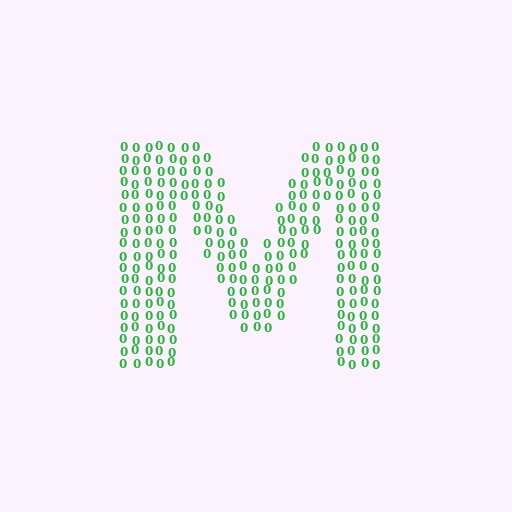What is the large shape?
The large shape is the letter M.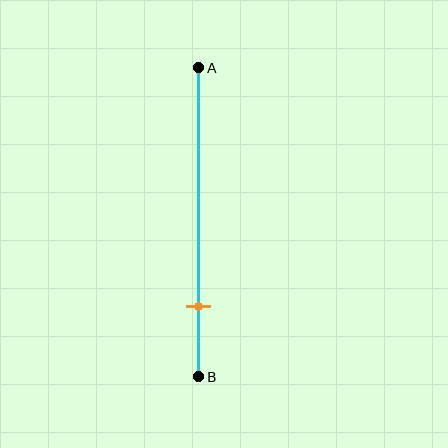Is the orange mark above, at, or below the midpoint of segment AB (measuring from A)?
The orange mark is below the midpoint of segment AB.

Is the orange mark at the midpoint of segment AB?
No, the mark is at about 75% from A, not at the 50% midpoint.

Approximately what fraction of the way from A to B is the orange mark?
The orange mark is approximately 75% of the way from A to B.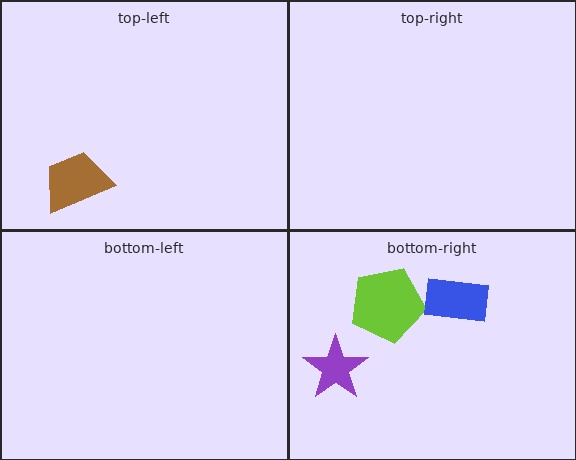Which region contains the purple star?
The bottom-right region.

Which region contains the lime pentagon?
The bottom-right region.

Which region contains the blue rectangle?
The bottom-right region.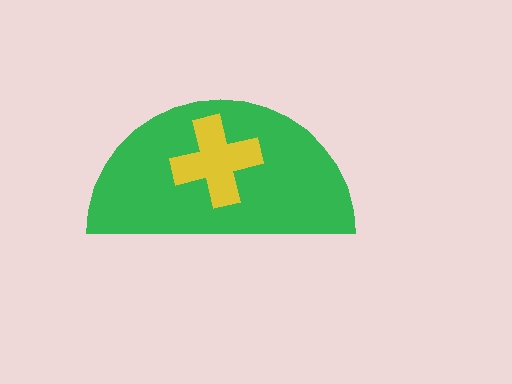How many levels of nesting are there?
2.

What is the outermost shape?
The green semicircle.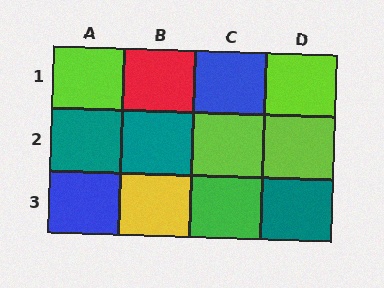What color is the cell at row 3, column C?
Green.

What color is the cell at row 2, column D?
Lime.